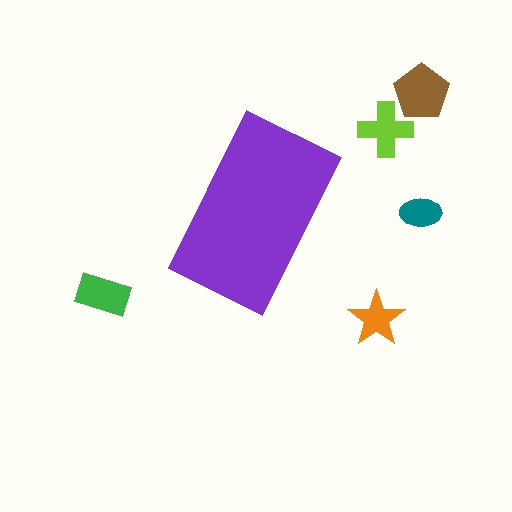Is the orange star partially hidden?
No, the orange star is fully visible.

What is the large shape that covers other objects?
A purple rectangle.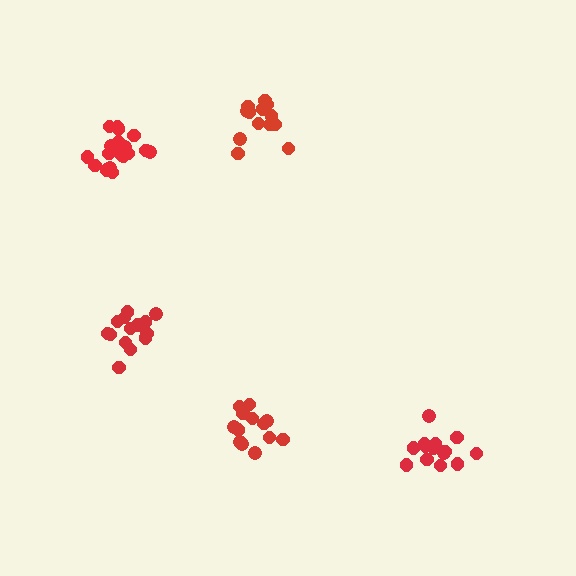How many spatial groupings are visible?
There are 5 spatial groupings.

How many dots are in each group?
Group 1: 14 dots, Group 2: 19 dots, Group 3: 14 dots, Group 4: 14 dots, Group 5: 14 dots (75 total).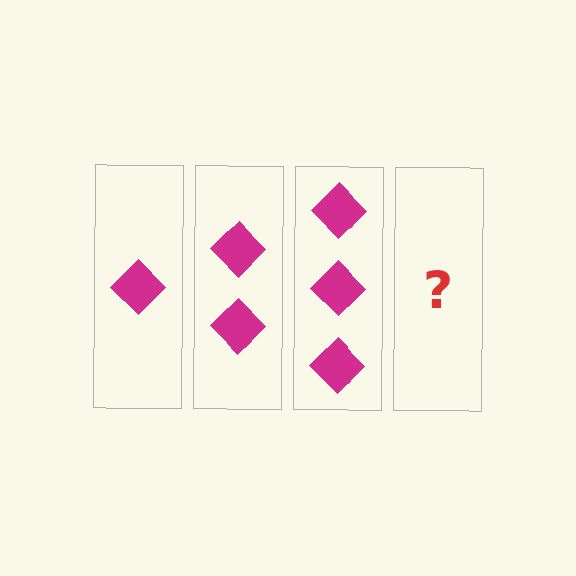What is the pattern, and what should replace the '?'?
The pattern is that each step adds one more diamond. The '?' should be 4 diamonds.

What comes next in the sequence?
The next element should be 4 diamonds.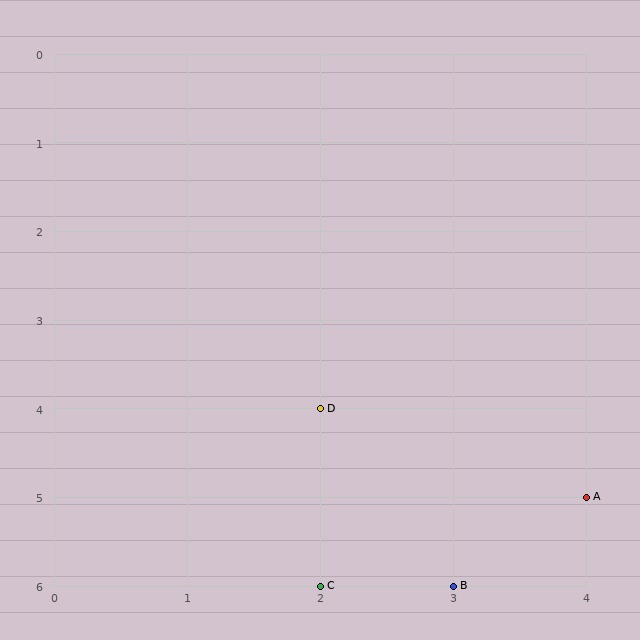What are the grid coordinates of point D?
Point D is at grid coordinates (2, 4).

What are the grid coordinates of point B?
Point B is at grid coordinates (3, 6).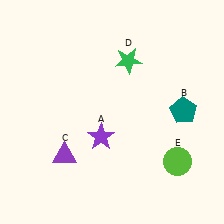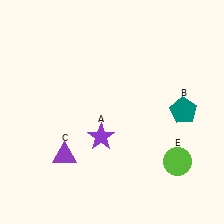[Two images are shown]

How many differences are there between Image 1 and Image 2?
There is 1 difference between the two images.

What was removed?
The green star (D) was removed in Image 2.